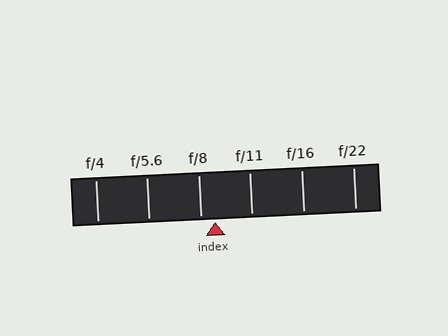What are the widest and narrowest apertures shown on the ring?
The widest aperture shown is f/4 and the narrowest is f/22.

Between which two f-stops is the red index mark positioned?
The index mark is between f/8 and f/11.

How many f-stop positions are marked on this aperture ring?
There are 6 f-stop positions marked.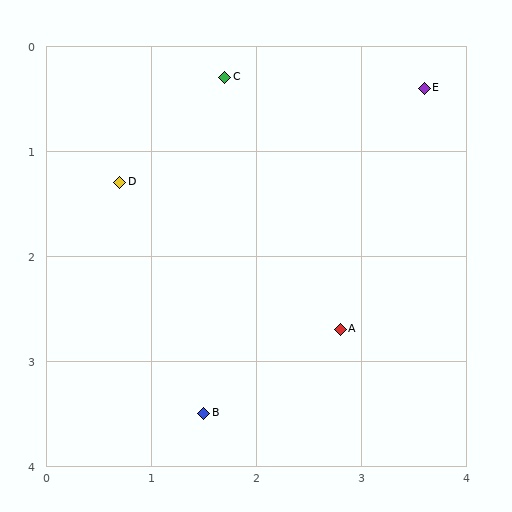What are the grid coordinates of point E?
Point E is at approximately (3.6, 0.4).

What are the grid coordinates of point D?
Point D is at approximately (0.7, 1.3).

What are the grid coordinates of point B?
Point B is at approximately (1.5, 3.5).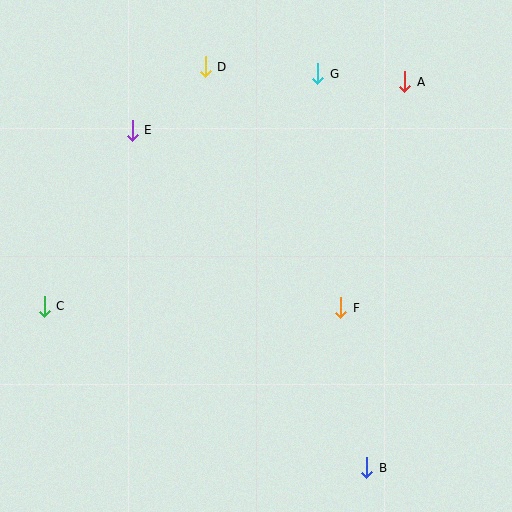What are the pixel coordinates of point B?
Point B is at (367, 468).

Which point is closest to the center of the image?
Point F at (340, 308) is closest to the center.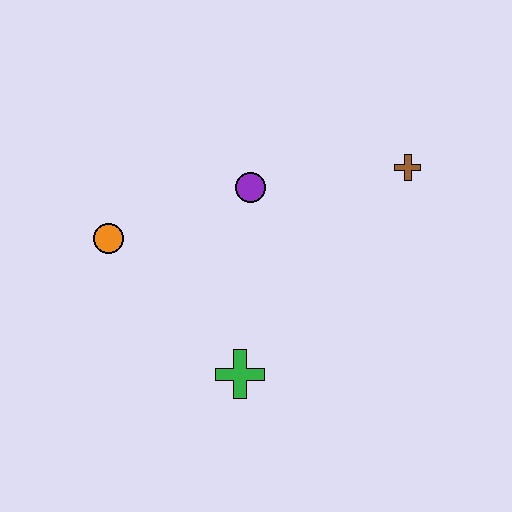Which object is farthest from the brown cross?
The orange circle is farthest from the brown cross.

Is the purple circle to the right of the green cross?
Yes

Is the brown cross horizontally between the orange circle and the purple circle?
No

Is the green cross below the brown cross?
Yes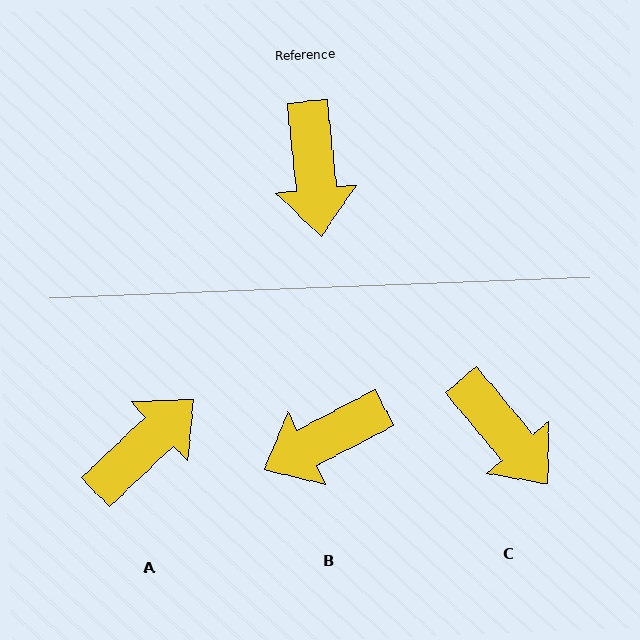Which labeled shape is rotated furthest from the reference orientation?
A, about 128 degrees away.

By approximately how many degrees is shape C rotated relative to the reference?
Approximately 34 degrees counter-clockwise.